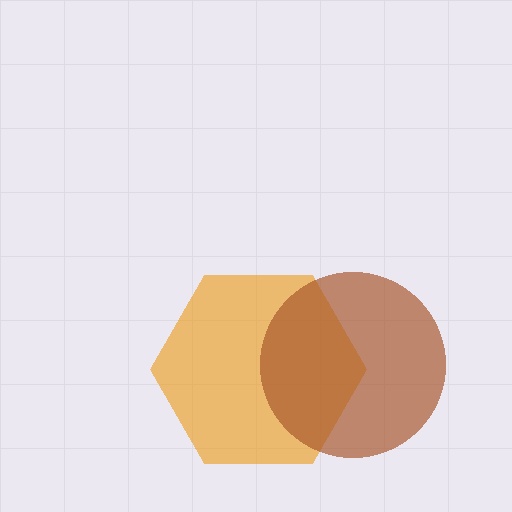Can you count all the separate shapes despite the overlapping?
Yes, there are 2 separate shapes.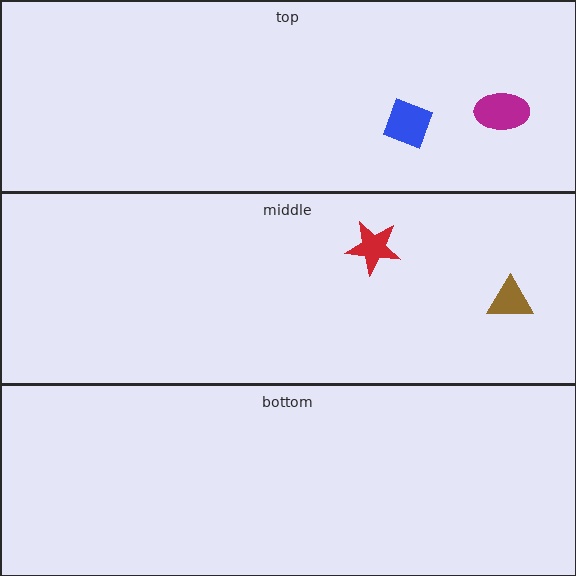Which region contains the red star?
The middle region.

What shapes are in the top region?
The blue diamond, the magenta ellipse.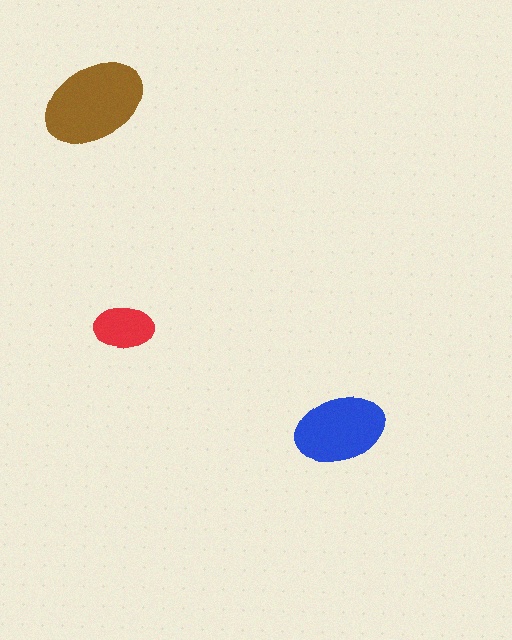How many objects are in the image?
There are 3 objects in the image.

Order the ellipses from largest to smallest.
the brown one, the blue one, the red one.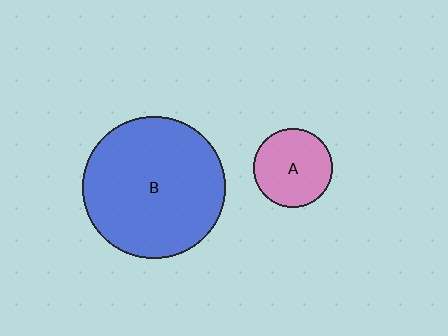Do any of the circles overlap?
No, none of the circles overlap.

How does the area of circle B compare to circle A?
Approximately 3.2 times.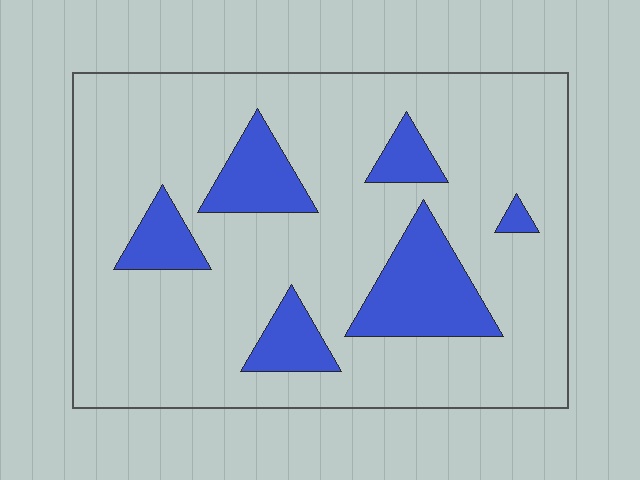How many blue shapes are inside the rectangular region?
6.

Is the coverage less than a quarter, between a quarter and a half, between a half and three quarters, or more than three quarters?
Less than a quarter.